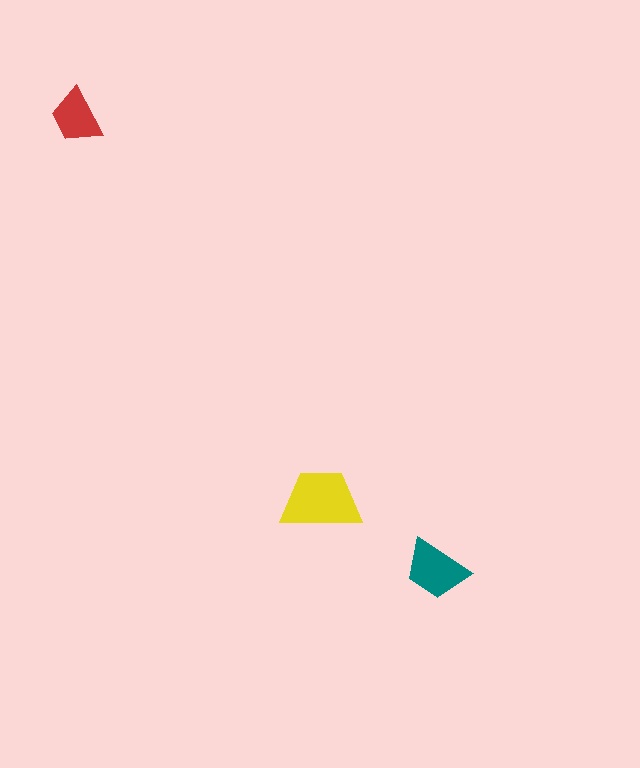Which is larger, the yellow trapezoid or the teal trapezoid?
The yellow one.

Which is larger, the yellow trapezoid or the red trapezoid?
The yellow one.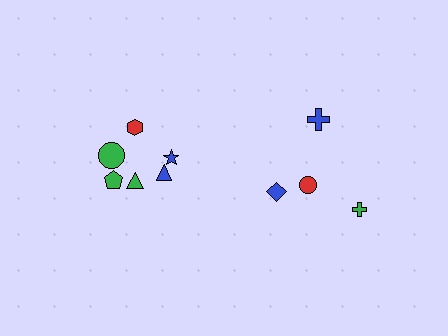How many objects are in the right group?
There are 4 objects.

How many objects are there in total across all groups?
There are 10 objects.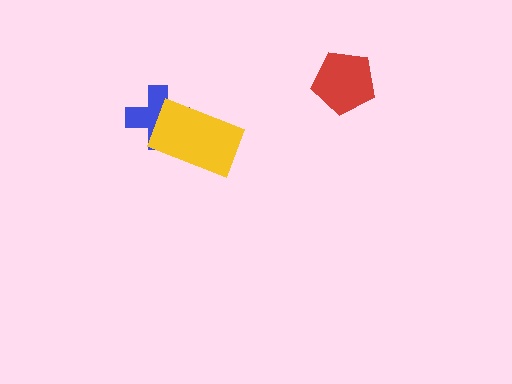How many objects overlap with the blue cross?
1 object overlaps with the blue cross.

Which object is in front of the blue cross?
The yellow rectangle is in front of the blue cross.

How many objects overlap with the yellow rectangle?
1 object overlaps with the yellow rectangle.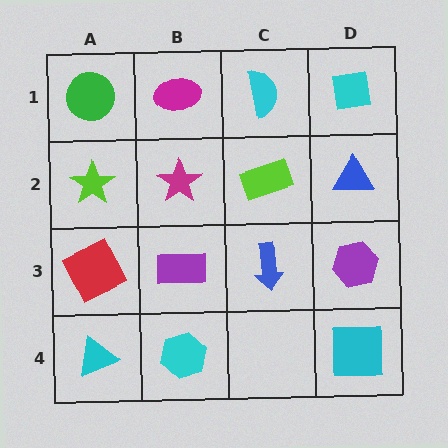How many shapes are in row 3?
4 shapes.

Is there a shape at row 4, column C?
No, that cell is empty.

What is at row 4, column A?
A cyan triangle.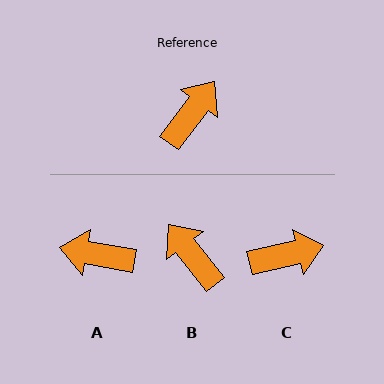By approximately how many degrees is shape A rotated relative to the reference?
Approximately 117 degrees counter-clockwise.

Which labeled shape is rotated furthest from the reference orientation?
A, about 117 degrees away.